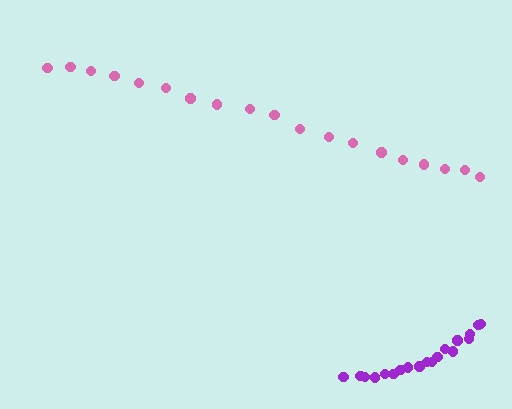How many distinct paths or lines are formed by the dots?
There are 2 distinct paths.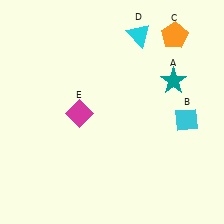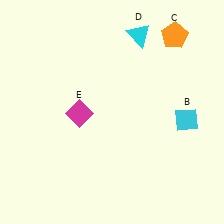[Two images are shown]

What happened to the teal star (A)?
The teal star (A) was removed in Image 2. It was in the top-right area of Image 1.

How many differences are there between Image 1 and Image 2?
There is 1 difference between the two images.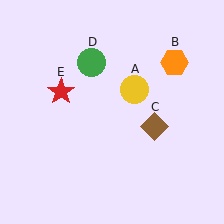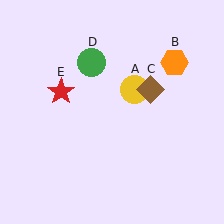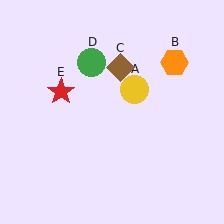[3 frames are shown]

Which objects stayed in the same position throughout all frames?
Yellow circle (object A) and orange hexagon (object B) and green circle (object D) and red star (object E) remained stationary.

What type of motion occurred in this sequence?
The brown diamond (object C) rotated counterclockwise around the center of the scene.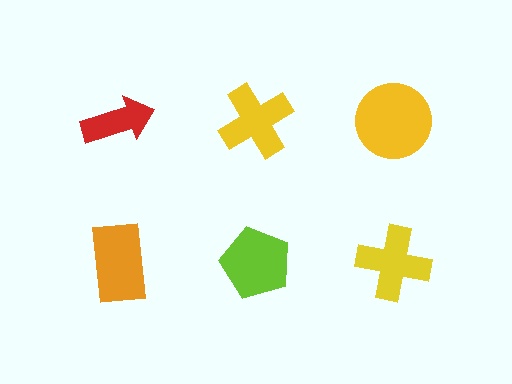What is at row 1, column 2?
A yellow cross.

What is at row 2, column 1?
An orange rectangle.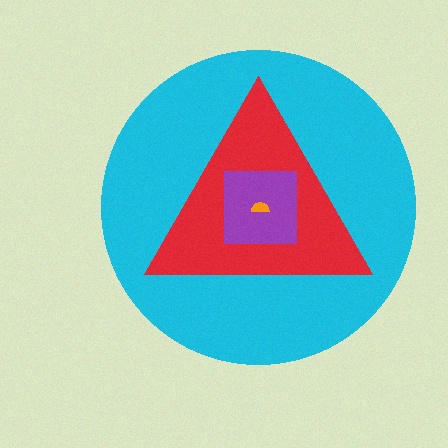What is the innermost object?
The orange semicircle.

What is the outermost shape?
The cyan circle.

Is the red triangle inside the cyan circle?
Yes.